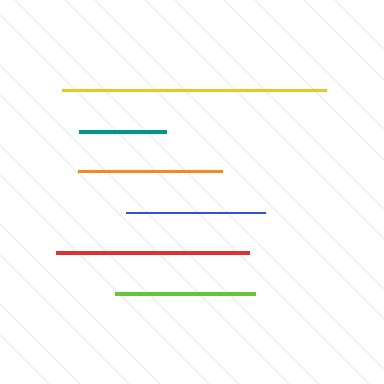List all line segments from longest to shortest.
From longest to shortest: yellow, red, orange, lime, blue, teal.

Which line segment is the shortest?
The teal line is the shortest at approximately 87 pixels.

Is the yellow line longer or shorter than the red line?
The yellow line is longer than the red line.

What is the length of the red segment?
The red segment is approximately 193 pixels long.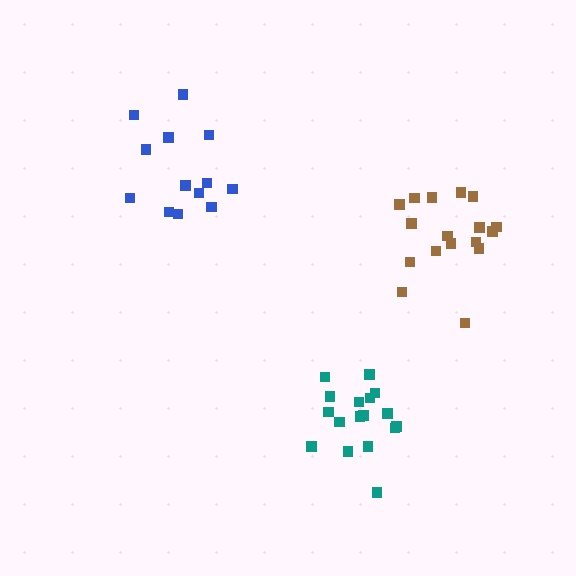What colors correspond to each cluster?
The clusters are colored: blue, brown, teal.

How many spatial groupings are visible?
There are 3 spatial groupings.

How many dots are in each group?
Group 1: 13 dots, Group 2: 17 dots, Group 3: 17 dots (47 total).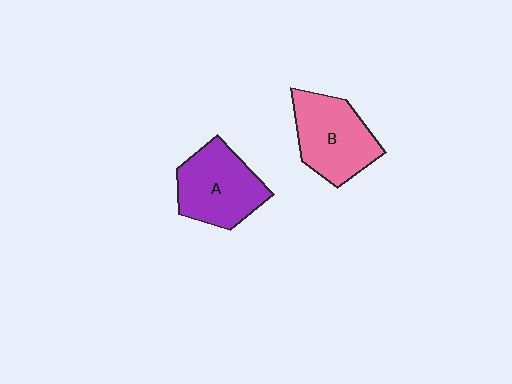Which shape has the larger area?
Shape A (purple).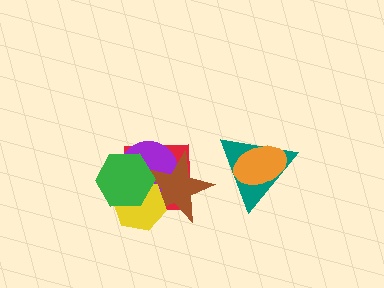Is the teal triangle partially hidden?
Yes, it is partially covered by another shape.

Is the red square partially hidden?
Yes, it is partially covered by another shape.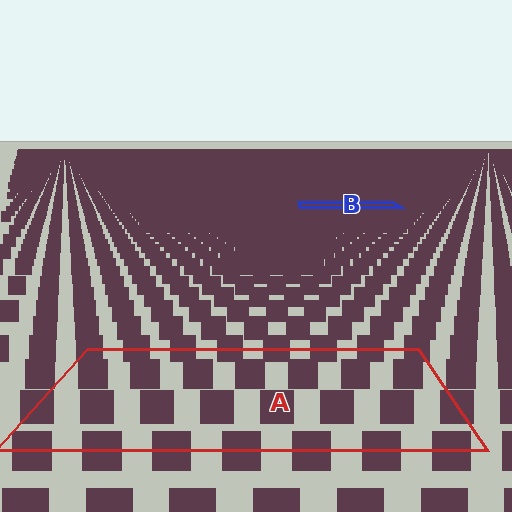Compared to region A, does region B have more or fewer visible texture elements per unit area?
Region B has more texture elements per unit area — they are packed more densely because it is farther away.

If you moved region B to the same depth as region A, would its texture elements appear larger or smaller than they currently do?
They would appear larger. At a closer depth, the same texture elements are projected at a bigger on-screen size.